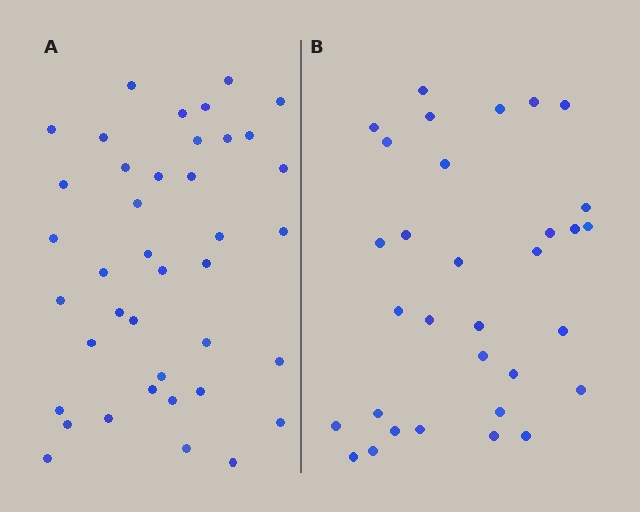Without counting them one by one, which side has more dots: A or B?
Region A (the left region) has more dots.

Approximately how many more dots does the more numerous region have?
Region A has roughly 8 or so more dots than region B.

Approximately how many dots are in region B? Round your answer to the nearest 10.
About 30 dots. (The exact count is 32, which rounds to 30.)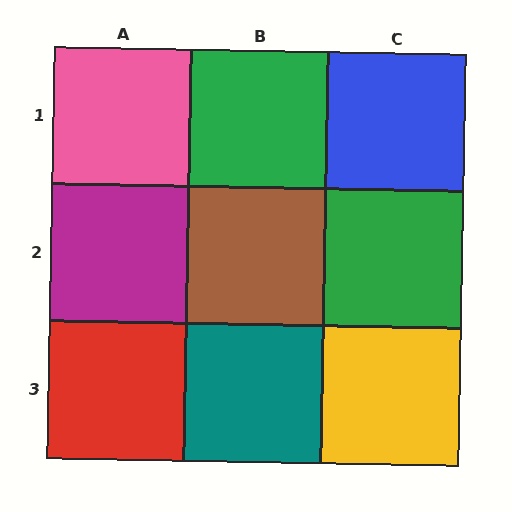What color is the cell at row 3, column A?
Red.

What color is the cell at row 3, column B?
Teal.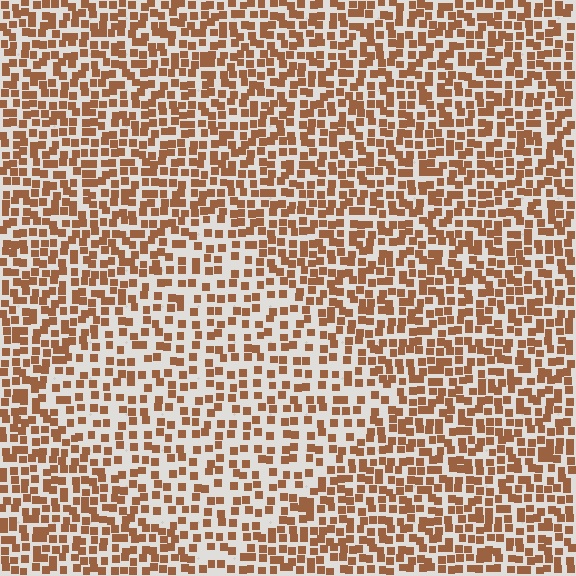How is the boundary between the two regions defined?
The boundary is defined by a change in element density (approximately 1.6x ratio). All elements are the same color, size, and shape.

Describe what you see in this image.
The image contains small brown elements arranged at two different densities. A diamond-shaped region is visible where the elements are less densely packed than the surrounding area.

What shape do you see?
I see a diamond.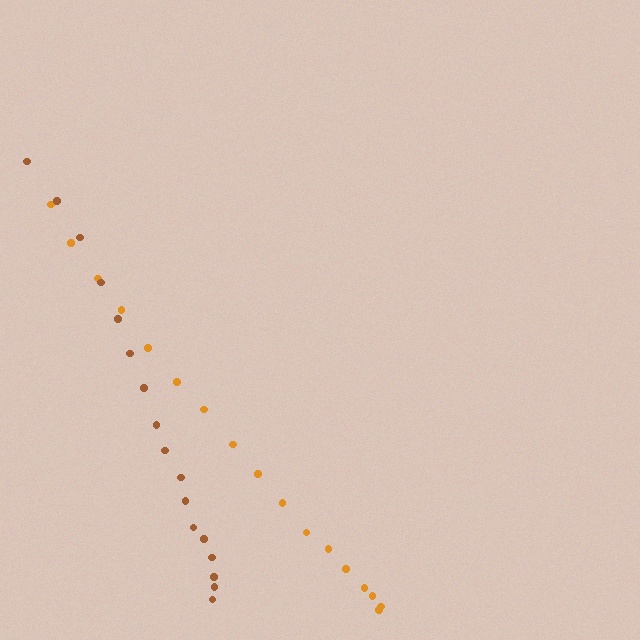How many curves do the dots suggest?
There are 2 distinct paths.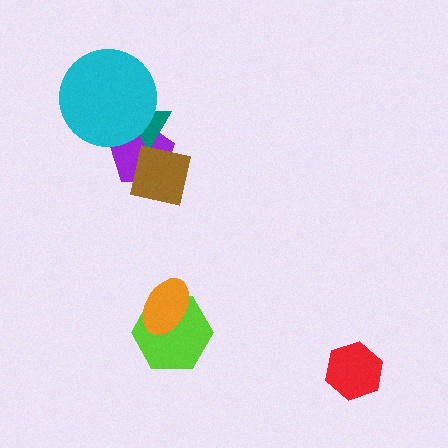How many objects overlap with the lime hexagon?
1 object overlaps with the lime hexagon.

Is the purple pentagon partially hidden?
Yes, it is partially covered by another shape.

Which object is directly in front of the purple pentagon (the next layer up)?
The teal triangle is directly in front of the purple pentagon.